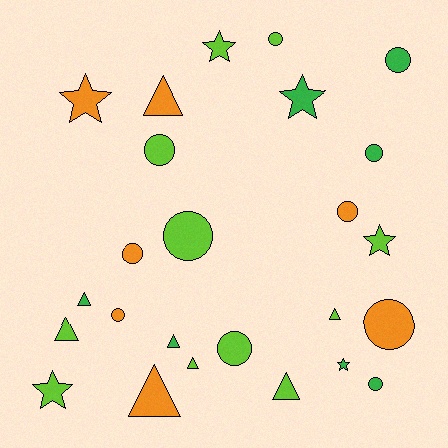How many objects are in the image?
There are 25 objects.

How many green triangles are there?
There are 2 green triangles.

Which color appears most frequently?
Lime, with 11 objects.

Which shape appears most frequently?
Circle, with 11 objects.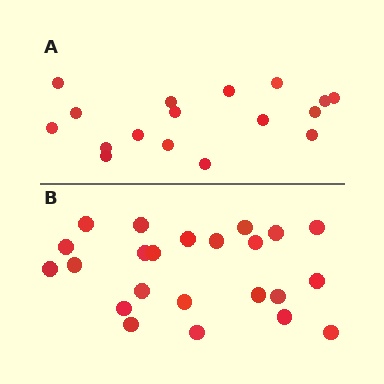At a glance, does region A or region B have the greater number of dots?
Region B (the bottom region) has more dots.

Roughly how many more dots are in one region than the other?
Region B has about 6 more dots than region A.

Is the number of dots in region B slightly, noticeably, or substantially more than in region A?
Region B has noticeably more, but not dramatically so. The ratio is roughly 1.4 to 1.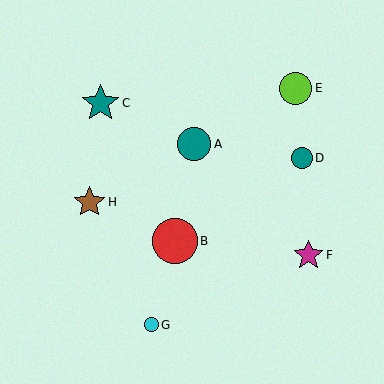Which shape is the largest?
The red circle (labeled B) is the largest.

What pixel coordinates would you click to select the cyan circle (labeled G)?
Click at (151, 325) to select the cyan circle G.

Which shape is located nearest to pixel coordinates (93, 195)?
The brown star (labeled H) at (90, 202) is nearest to that location.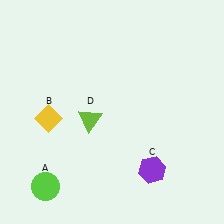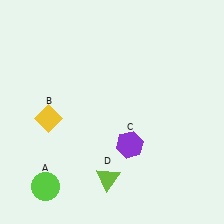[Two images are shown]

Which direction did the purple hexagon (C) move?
The purple hexagon (C) moved up.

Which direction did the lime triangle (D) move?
The lime triangle (D) moved down.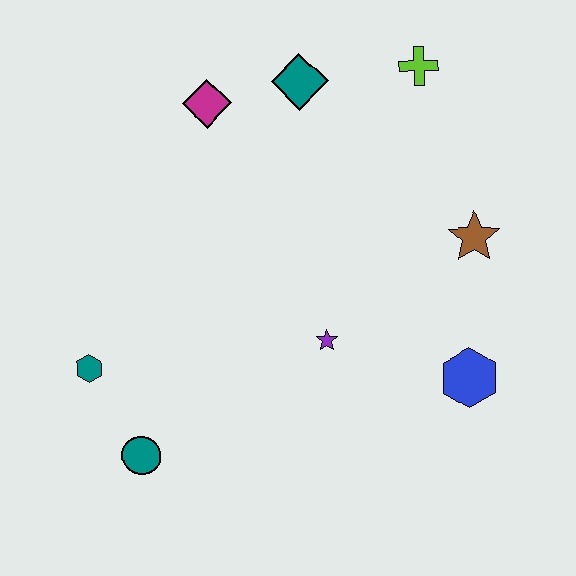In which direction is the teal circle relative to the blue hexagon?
The teal circle is to the left of the blue hexagon.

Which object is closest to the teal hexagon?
The teal circle is closest to the teal hexagon.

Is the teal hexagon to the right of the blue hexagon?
No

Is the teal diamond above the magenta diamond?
Yes